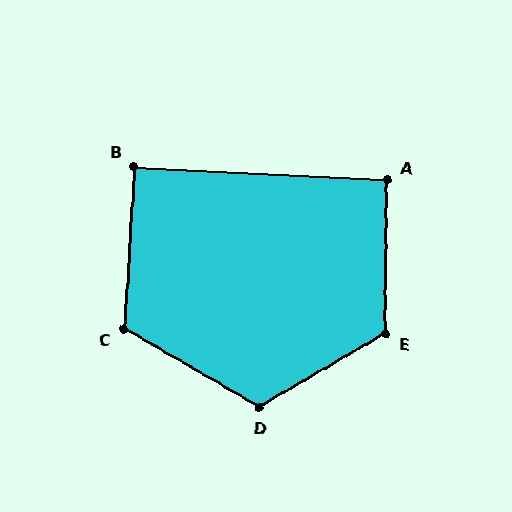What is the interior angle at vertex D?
Approximately 120 degrees (obtuse).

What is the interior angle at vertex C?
Approximately 116 degrees (obtuse).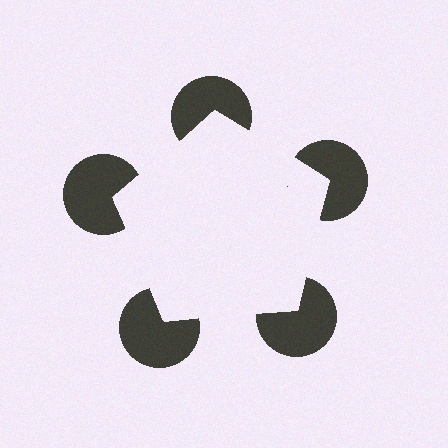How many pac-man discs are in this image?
There are 5 — one at each vertex of the illusory pentagon.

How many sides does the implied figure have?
5 sides.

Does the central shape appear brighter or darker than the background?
It typically appears slightly brighter than the background, even though no actual brightness change is drawn.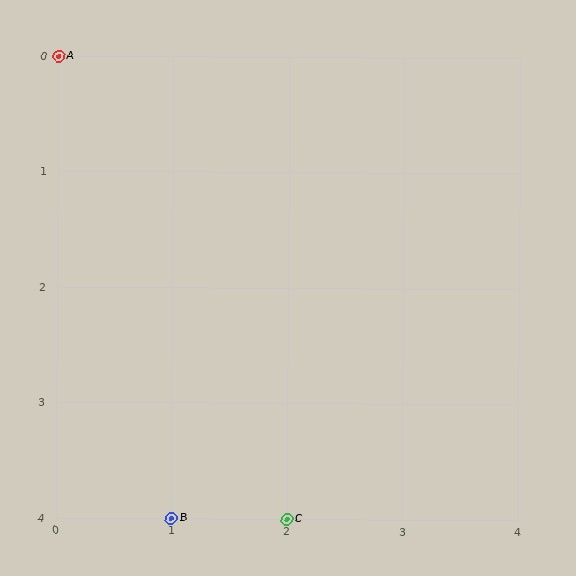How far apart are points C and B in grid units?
Points C and B are 1 column apart.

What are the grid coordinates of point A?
Point A is at grid coordinates (0, 0).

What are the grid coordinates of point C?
Point C is at grid coordinates (2, 4).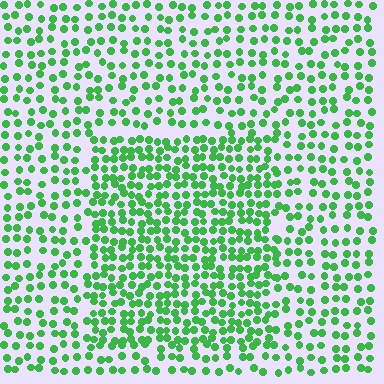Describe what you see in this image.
The image contains small green elements arranged at two different densities. A rectangle-shaped region is visible where the elements are more densely packed than the surrounding area.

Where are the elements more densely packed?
The elements are more densely packed inside the rectangle boundary.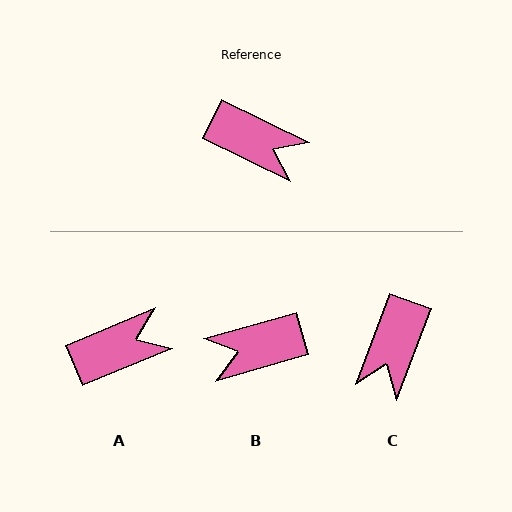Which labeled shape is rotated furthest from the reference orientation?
B, about 138 degrees away.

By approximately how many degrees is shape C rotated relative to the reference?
Approximately 84 degrees clockwise.